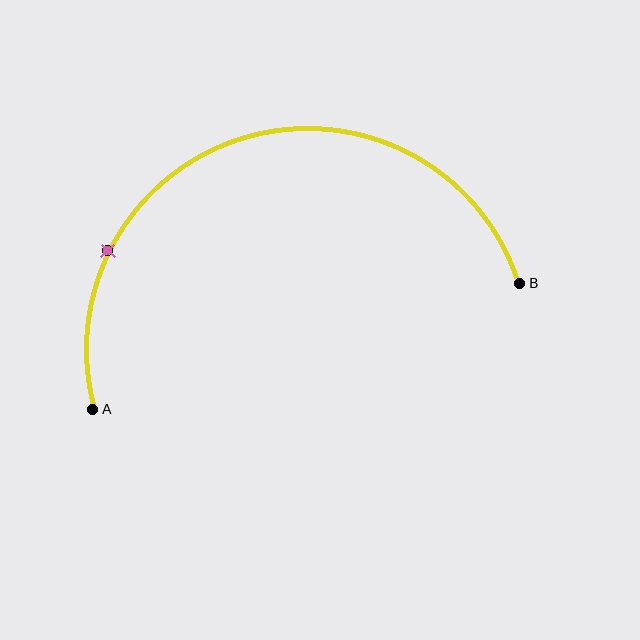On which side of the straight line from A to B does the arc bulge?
The arc bulges above the straight line connecting A and B.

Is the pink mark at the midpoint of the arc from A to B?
No. The pink mark lies on the arc but is closer to endpoint A. The arc midpoint would be at the point on the curve equidistant along the arc from both A and B.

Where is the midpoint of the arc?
The arc midpoint is the point on the curve farthest from the straight line joining A and B. It sits above that line.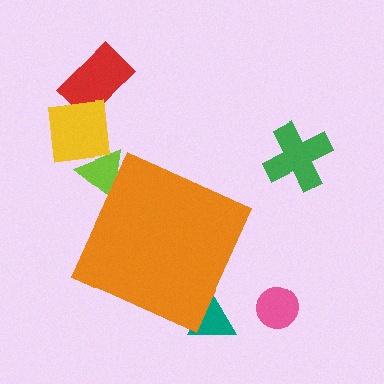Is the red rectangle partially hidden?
No, the red rectangle is fully visible.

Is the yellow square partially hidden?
No, the yellow square is fully visible.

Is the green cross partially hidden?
No, the green cross is fully visible.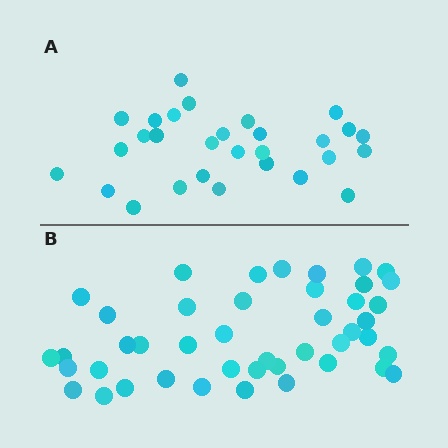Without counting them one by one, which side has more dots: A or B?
Region B (the bottom region) has more dots.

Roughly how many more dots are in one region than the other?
Region B has approximately 15 more dots than region A.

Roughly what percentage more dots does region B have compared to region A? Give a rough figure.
About 50% more.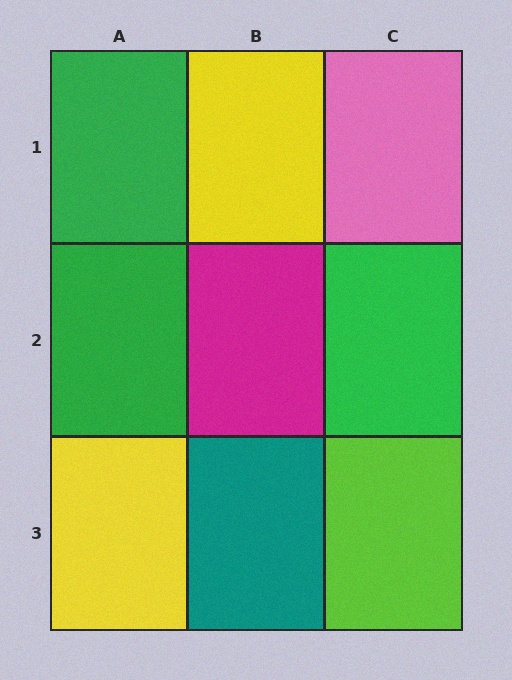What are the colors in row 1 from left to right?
Green, yellow, pink.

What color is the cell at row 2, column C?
Green.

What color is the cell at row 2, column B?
Magenta.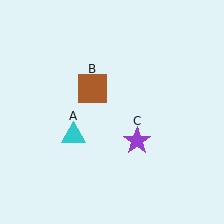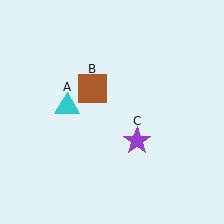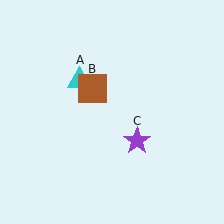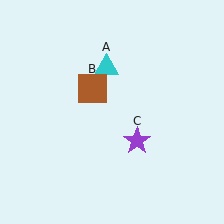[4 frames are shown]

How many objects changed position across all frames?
1 object changed position: cyan triangle (object A).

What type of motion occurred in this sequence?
The cyan triangle (object A) rotated clockwise around the center of the scene.